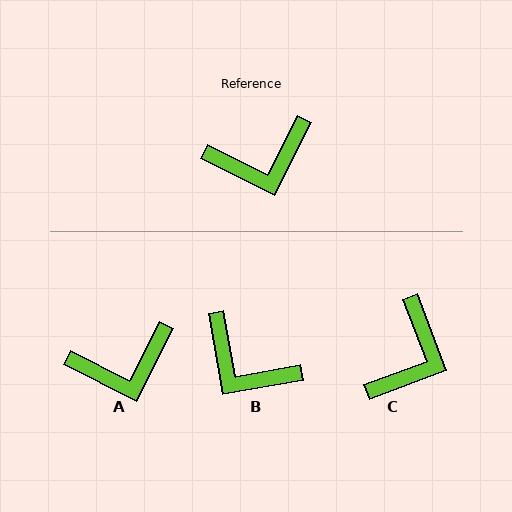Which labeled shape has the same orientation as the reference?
A.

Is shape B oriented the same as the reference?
No, it is off by about 53 degrees.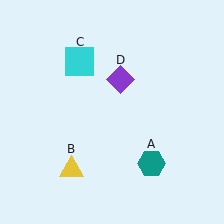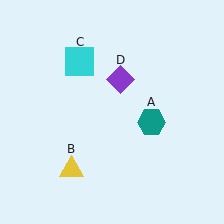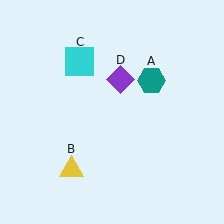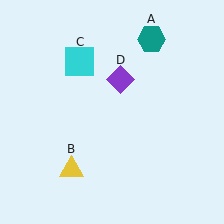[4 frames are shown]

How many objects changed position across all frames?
1 object changed position: teal hexagon (object A).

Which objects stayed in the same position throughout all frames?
Yellow triangle (object B) and cyan square (object C) and purple diamond (object D) remained stationary.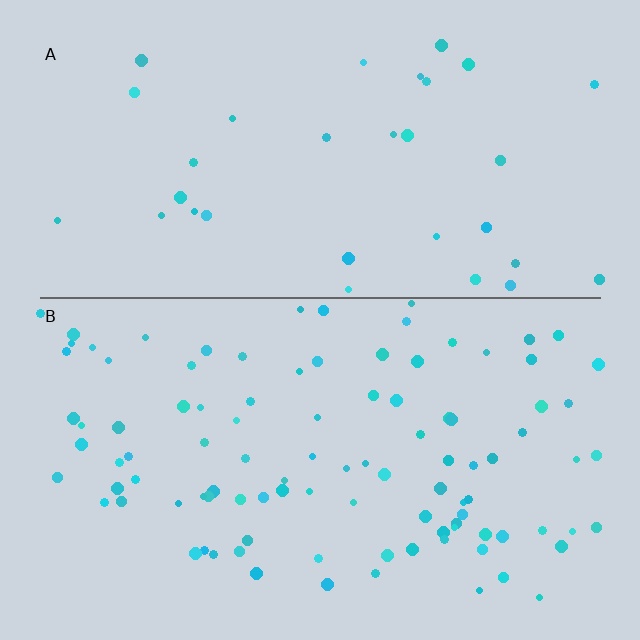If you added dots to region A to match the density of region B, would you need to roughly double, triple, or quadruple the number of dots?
Approximately triple.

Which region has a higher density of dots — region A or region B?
B (the bottom).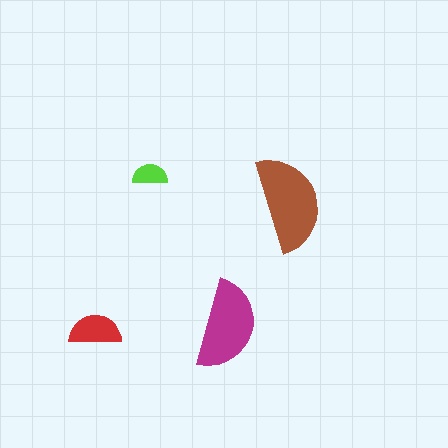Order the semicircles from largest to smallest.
the brown one, the magenta one, the red one, the lime one.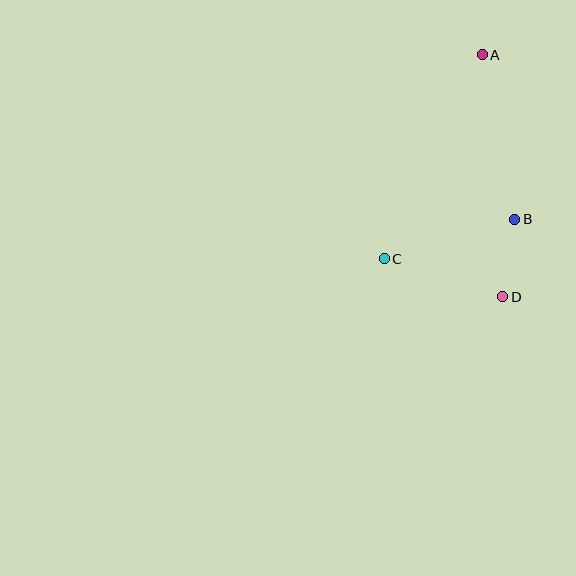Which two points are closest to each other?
Points B and D are closest to each other.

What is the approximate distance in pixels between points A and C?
The distance between A and C is approximately 226 pixels.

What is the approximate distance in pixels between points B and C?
The distance between B and C is approximately 136 pixels.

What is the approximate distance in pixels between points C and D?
The distance between C and D is approximately 124 pixels.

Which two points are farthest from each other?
Points A and D are farthest from each other.